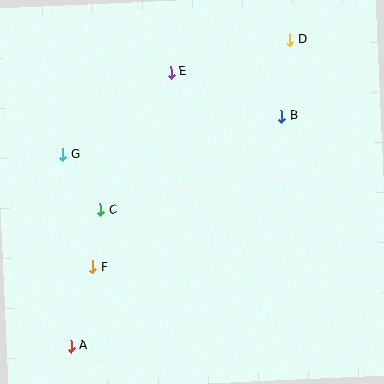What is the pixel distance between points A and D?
The distance between A and D is 376 pixels.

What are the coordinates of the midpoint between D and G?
The midpoint between D and G is at (177, 97).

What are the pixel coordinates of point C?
Point C is at (100, 210).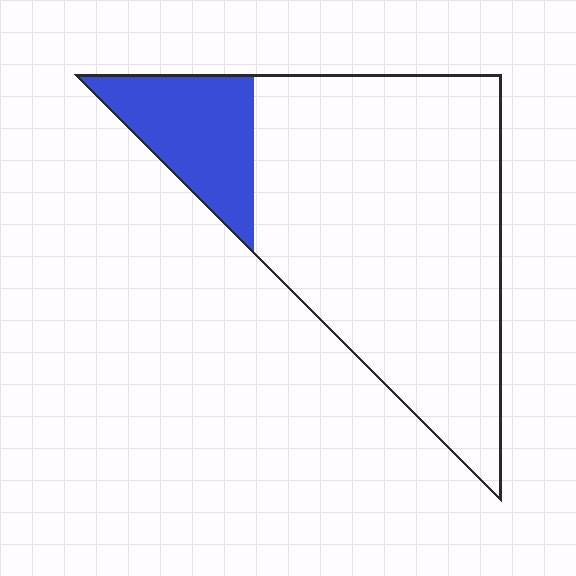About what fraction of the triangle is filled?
About one sixth (1/6).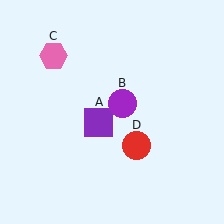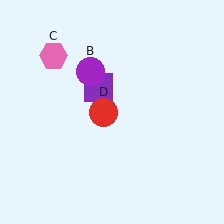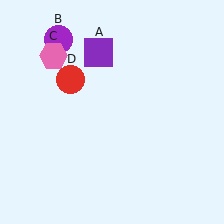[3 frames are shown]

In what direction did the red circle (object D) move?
The red circle (object D) moved up and to the left.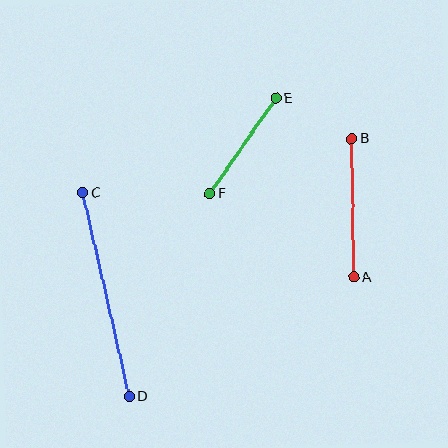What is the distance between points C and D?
The distance is approximately 209 pixels.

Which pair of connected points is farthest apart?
Points C and D are farthest apart.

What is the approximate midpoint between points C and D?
The midpoint is at approximately (106, 294) pixels.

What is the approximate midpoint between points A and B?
The midpoint is at approximately (353, 208) pixels.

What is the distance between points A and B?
The distance is approximately 139 pixels.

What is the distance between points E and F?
The distance is approximately 116 pixels.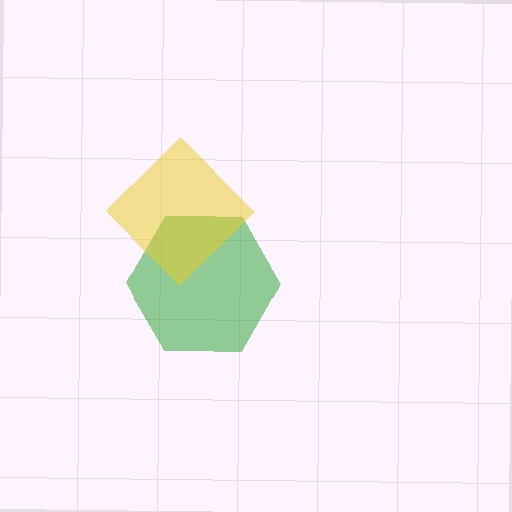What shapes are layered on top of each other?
The layered shapes are: a green hexagon, a yellow diamond.